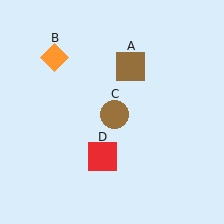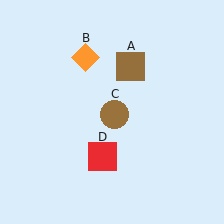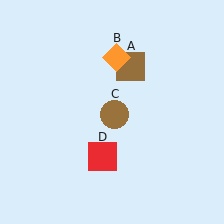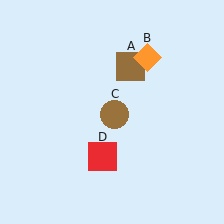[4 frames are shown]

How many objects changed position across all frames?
1 object changed position: orange diamond (object B).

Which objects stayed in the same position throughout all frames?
Brown square (object A) and brown circle (object C) and red square (object D) remained stationary.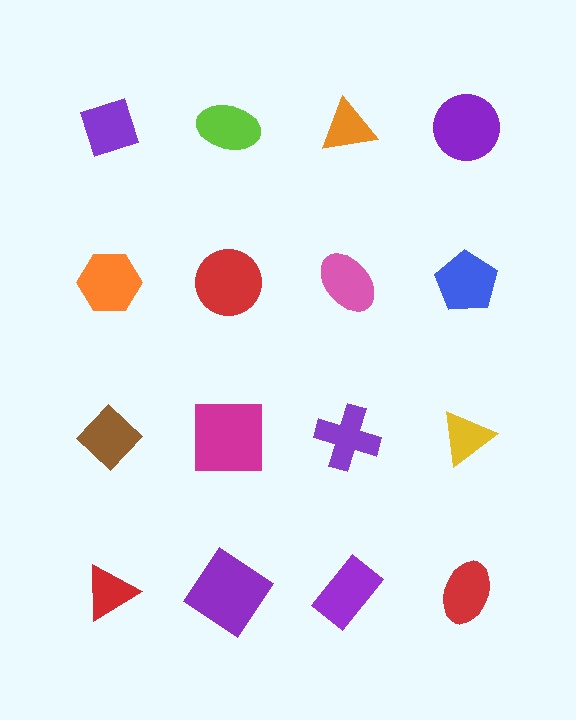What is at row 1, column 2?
A lime ellipse.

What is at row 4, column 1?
A red triangle.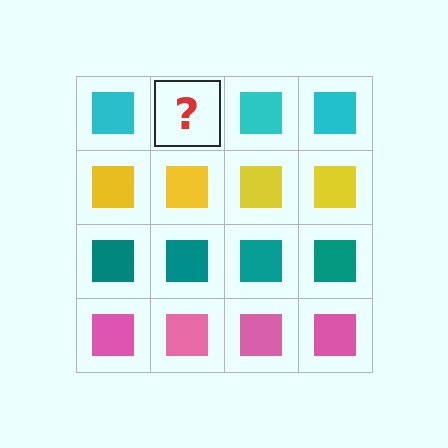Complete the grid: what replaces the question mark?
The question mark should be replaced with a cyan square.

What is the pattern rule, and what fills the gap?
The rule is that each row has a consistent color. The gap should be filled with a cyan square.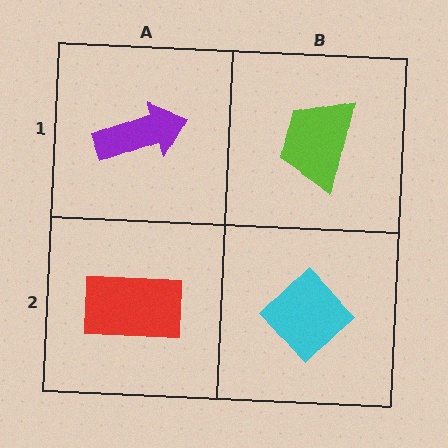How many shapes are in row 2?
2 shapes.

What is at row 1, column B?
A lime trapezoid.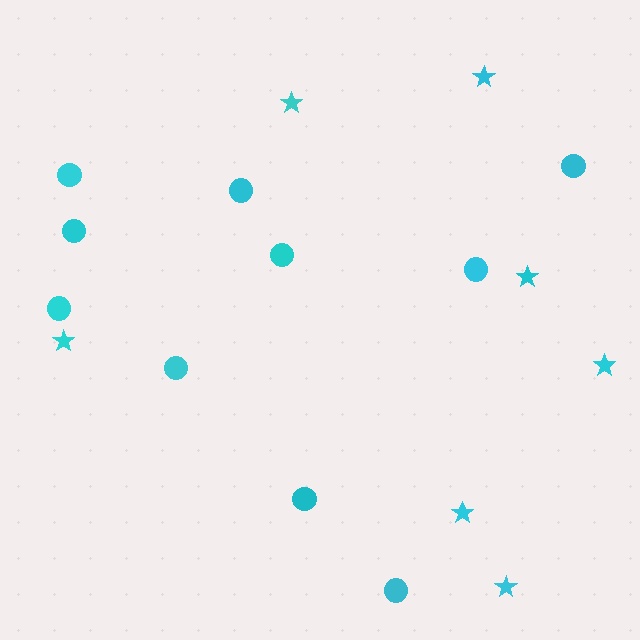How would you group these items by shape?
There are 2 groups: one group of stars (7) and one group of circles (10).